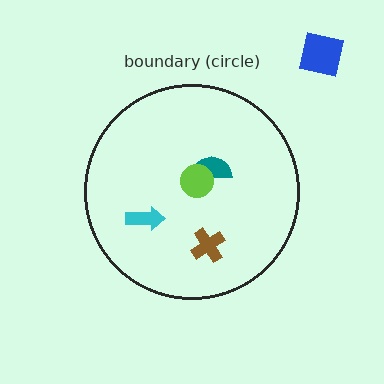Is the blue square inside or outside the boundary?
Outside.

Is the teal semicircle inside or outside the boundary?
Inside.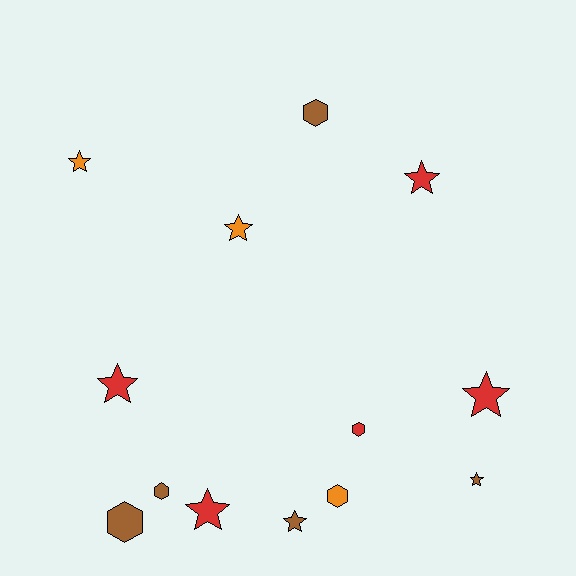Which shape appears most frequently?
Star, with 8 objects.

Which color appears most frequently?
Red, with 5 objects.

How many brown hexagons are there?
There are 3 brown hexagons.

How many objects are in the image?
There are 13 objects.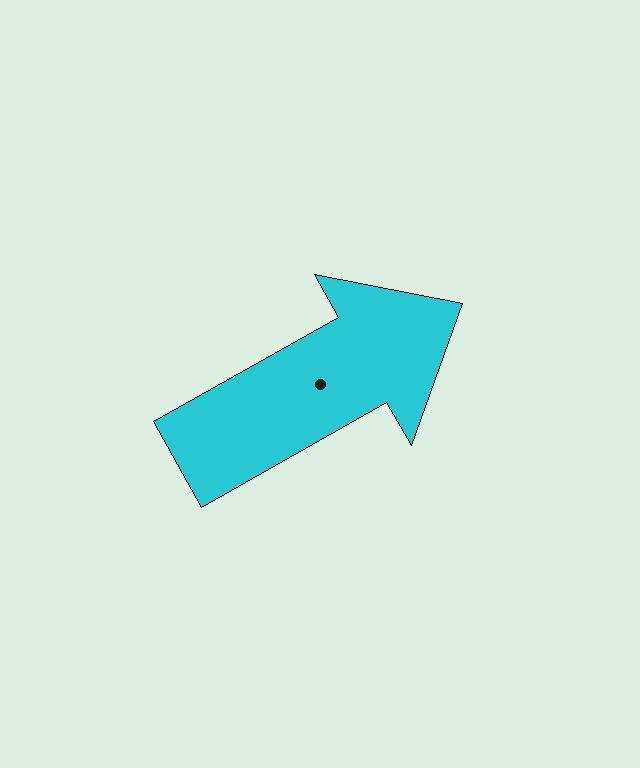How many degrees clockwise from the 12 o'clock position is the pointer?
Approximately 61 degrees.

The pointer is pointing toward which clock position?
Roughly 2 o'clock.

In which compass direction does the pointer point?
Northeast.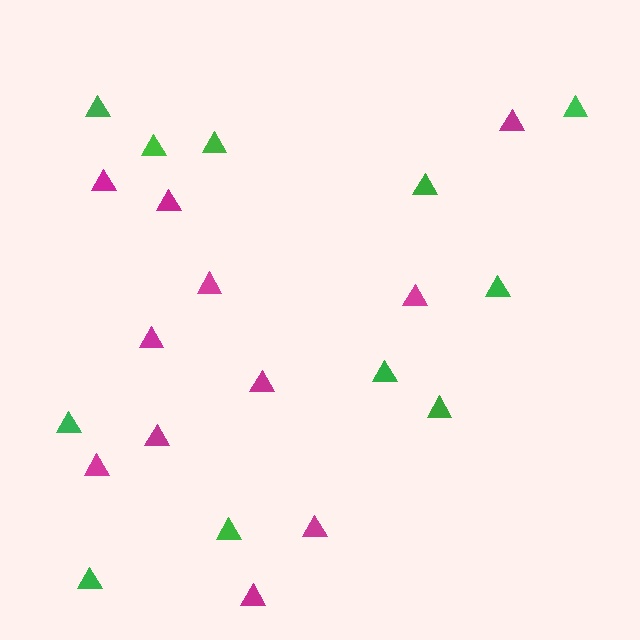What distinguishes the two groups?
There are 2 groups: one group of green triangles (11) and one group of magenta triangles (11).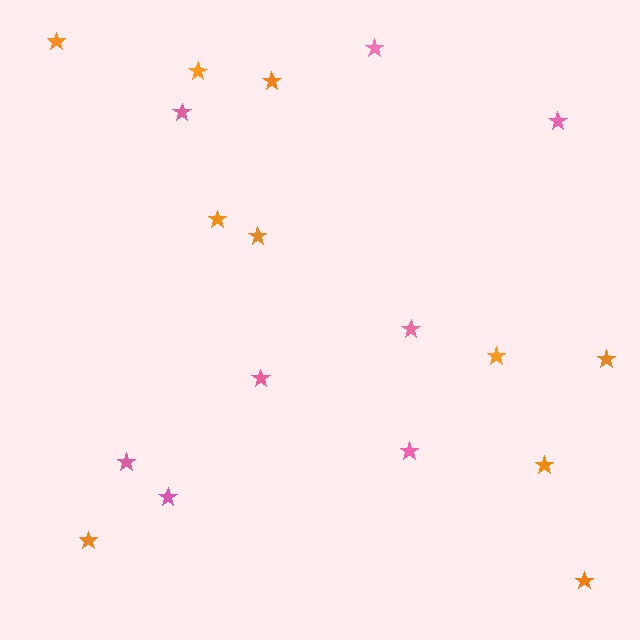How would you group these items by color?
There are 2 groups: one group of pink stars (8) and one group of orange stars (10).